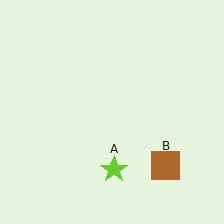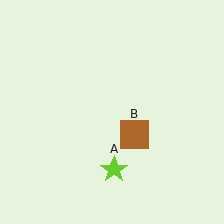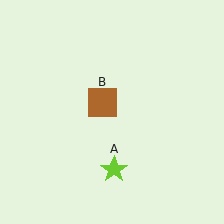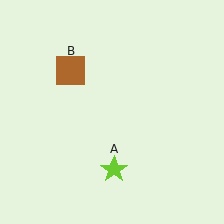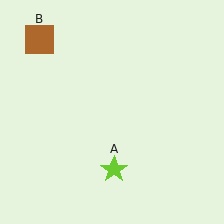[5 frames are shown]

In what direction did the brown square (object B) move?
The brown square (object B) moved up and to the left.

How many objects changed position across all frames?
1 object changed position: brown square (object B).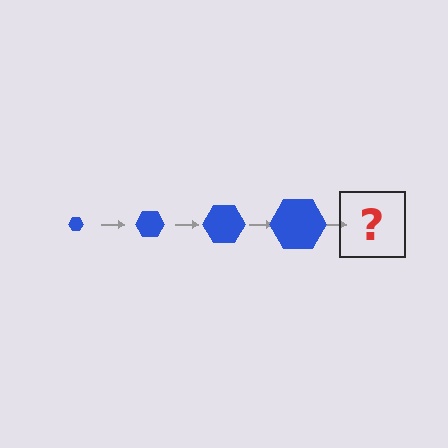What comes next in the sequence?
The next element should be a blue hexagon, larger than the previous one.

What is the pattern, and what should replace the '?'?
The pattern is that the hexagon gets progressively larger each step. The '?' should be a blue hexagon, larger than the previous one.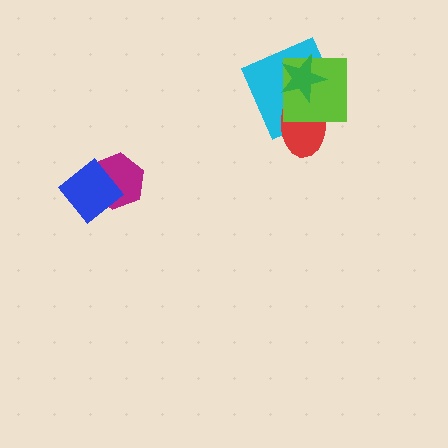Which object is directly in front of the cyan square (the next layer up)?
The red ellipse is directly in front of the cyan square.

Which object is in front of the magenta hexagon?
The blue diamond is in front of the magenta hexagon.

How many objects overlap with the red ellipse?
3 objects overlap with the red ellipse.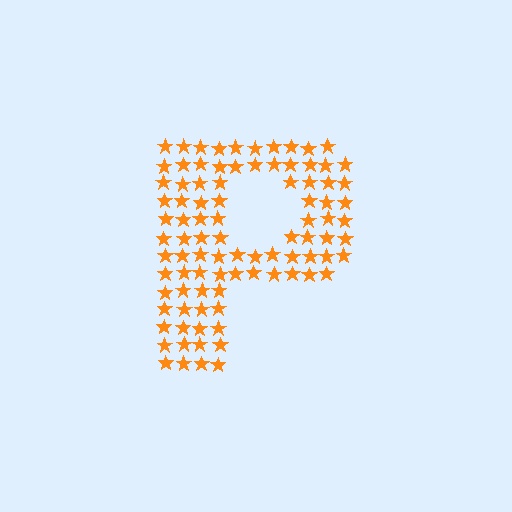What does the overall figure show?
The overall figure shows the letter P.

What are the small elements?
The small elements are stars.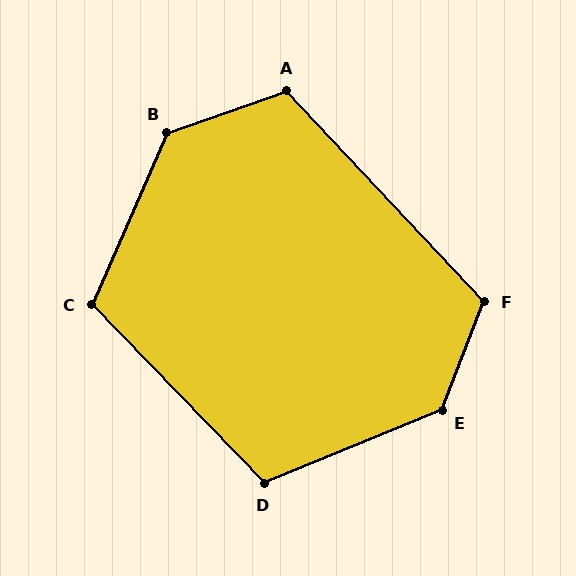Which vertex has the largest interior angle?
E, at approximately 134 degrees.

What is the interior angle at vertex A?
Approximately 114 degrees (obtuse).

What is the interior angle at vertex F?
Approximately 116 degrees (obtuse).